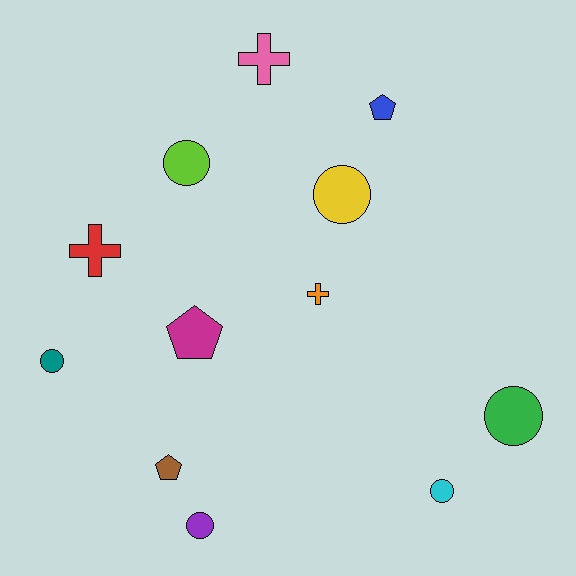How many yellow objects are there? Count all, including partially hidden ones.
There is 1 yellow object.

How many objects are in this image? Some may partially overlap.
There are 12 objects.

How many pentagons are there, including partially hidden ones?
There are 3 pentagons.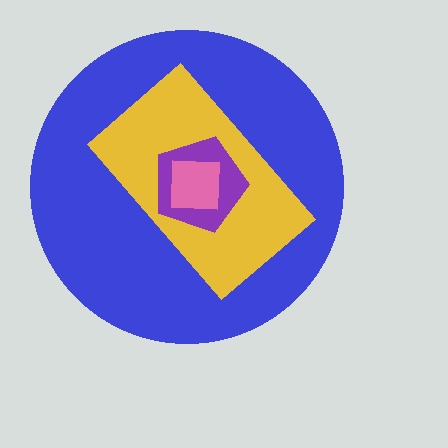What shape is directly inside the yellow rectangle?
The purple pentagon.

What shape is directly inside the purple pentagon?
The pink square.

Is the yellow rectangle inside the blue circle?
Yes.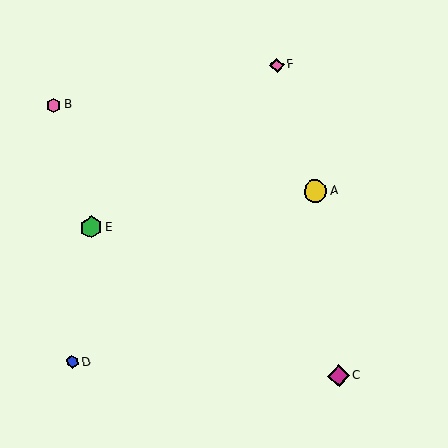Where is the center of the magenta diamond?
The center of the magenta diamond is at (339, 376).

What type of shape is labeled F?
Shape F is a pink diamond.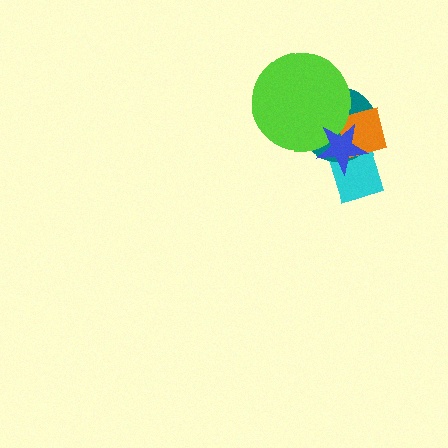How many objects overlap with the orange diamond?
4 objects overlap with the orange diamond.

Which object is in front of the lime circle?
The blue star is in front of the lime circle.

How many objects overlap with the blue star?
4 objects overlap with the blue star.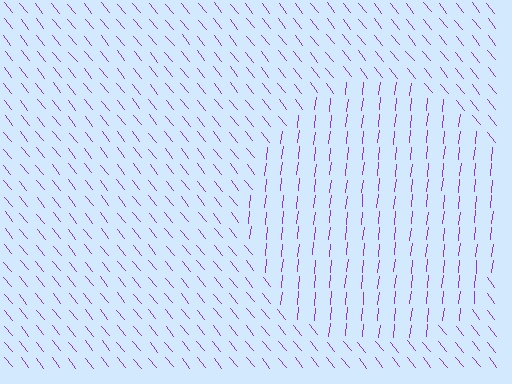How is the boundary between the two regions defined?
The boundary is defined purely by a change in line orientation (approximately 45 degrees difference). All lines are the same color and thickness.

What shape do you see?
I see a circle.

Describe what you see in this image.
The image is filled with small purple line segments. A circle region in the image has lines oriented differently from the surrounding lines, creating a visible texture boundary.